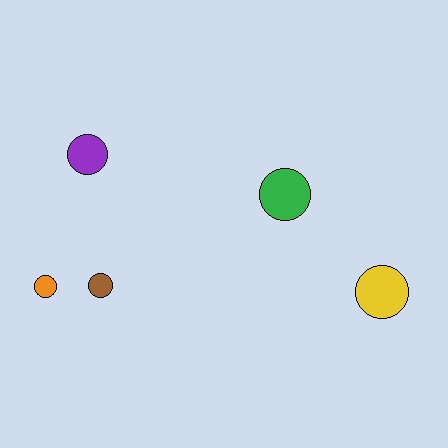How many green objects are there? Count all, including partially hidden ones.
There is 1 green object.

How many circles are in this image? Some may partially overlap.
There are 5 circles.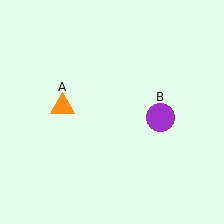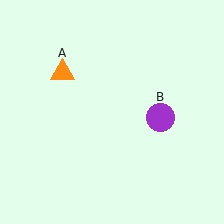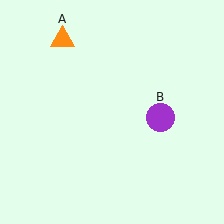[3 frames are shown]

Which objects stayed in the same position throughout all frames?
Purple circle (object B) remained stationary.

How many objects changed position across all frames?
1 object changed position: orange triangle (object A).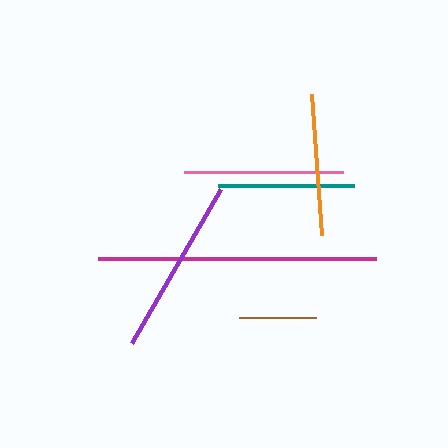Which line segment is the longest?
The magenta line is the longest at approximately 277 pixels.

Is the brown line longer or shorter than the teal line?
The teal line is longer than the brown line.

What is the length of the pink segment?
The pink segment is approximately 159 pixels long.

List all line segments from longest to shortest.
From longest to shortest: magenta, purple, pink, orange, teal, brown.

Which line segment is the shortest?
The brown line is the shortest at approximately 77 pixels.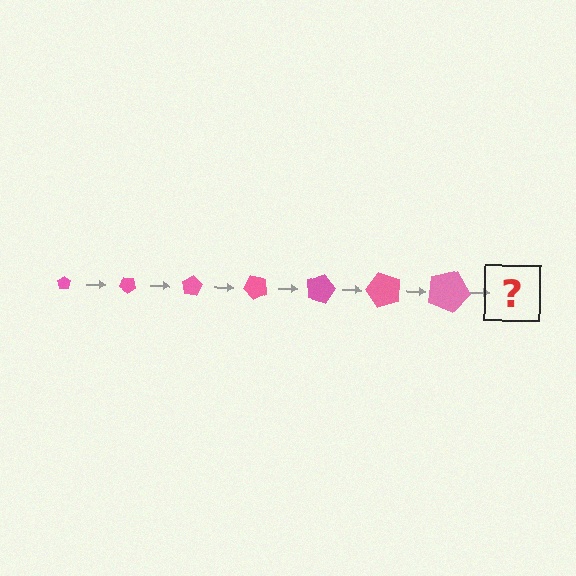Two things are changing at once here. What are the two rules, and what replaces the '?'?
The two rules are that the pentagon grows larger each step and it rotates 40 degrees each step. The '?' should be a pentagon, larger than the previous one and rotated 280 degrees from the start.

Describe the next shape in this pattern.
It should be a pentagon, larger than the previous one and rotated 280 degrees from the start.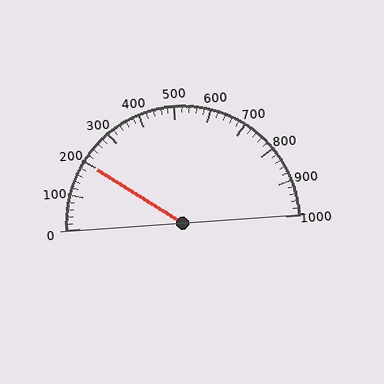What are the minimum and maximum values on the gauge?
The gauge ranges from 0 to 1000.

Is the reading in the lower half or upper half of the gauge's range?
The reading is in the lower half of the range (0 to 1000).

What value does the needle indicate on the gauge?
The needle indicates approximately 200.